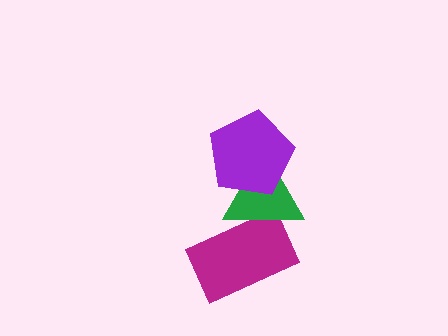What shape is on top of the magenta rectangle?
The green triangle is on top of the magenta rectangle.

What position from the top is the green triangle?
The green triangle is 2nd from the top.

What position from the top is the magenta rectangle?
The magenta rectangle is 3rd from the top.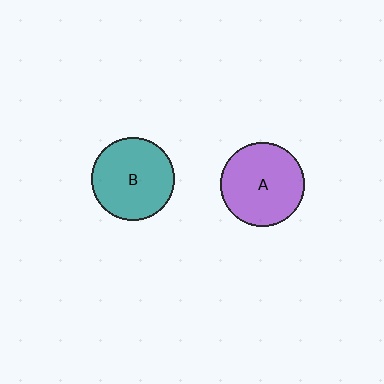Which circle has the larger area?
Circle A (purple).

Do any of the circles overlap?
No, none of the circles overlap.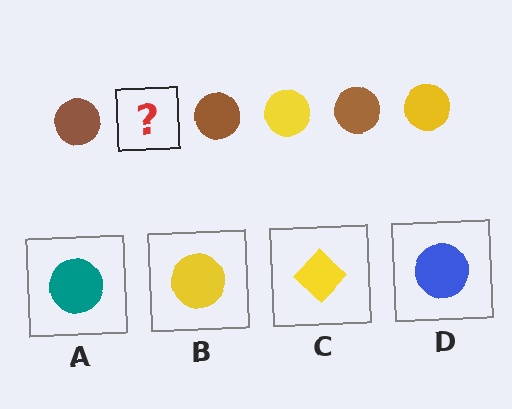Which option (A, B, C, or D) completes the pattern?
B.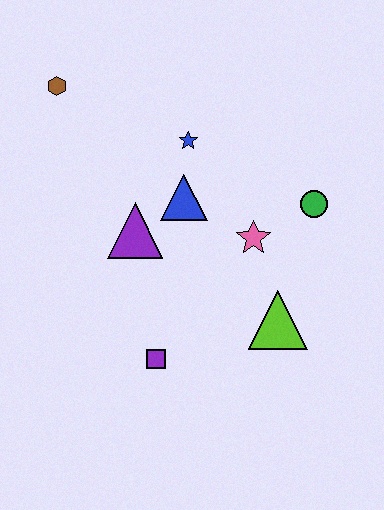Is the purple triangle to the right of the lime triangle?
No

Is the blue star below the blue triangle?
No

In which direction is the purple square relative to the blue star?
The purple square is below the blue star.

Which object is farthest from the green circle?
The brown hexagon is farthest from the green circle.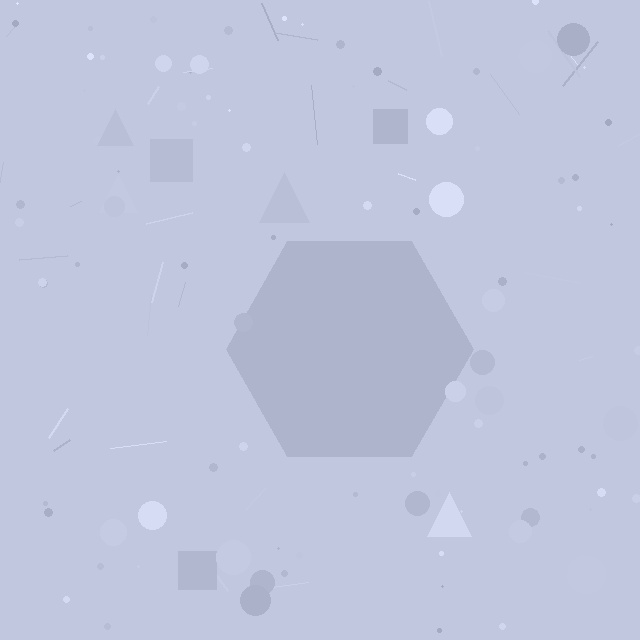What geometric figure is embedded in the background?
A hexagon is embedded in the background.